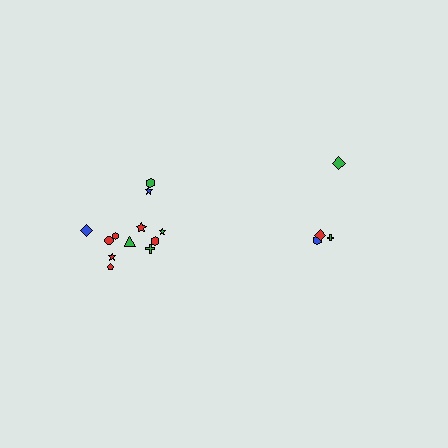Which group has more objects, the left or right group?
The left group.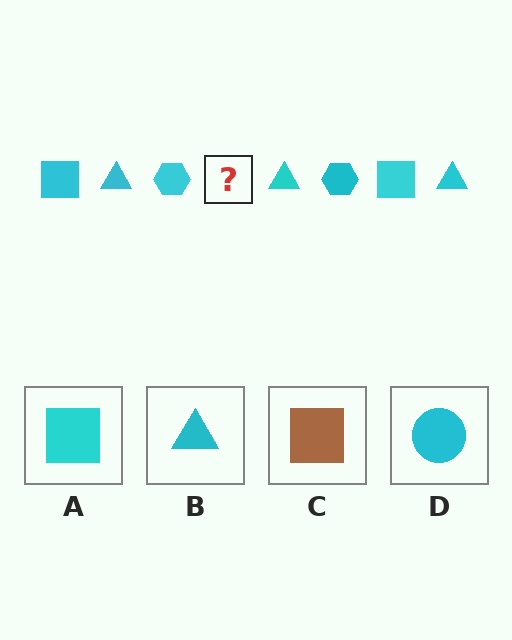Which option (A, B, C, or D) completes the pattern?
A.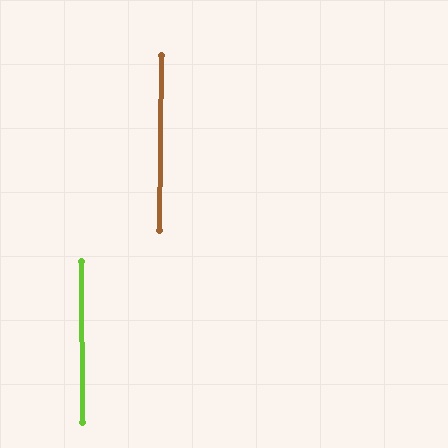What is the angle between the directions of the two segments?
Approximately 1 degree.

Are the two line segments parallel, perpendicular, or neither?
Parallel — their directions differ by only 0.9°.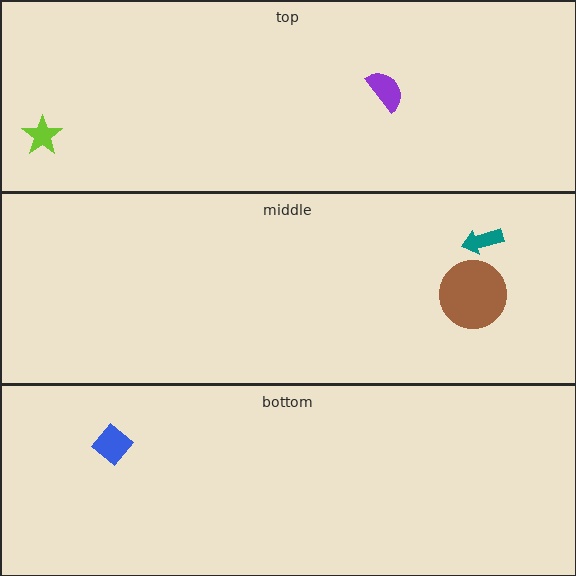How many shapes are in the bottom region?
1.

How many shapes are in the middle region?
2.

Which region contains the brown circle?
The middle region.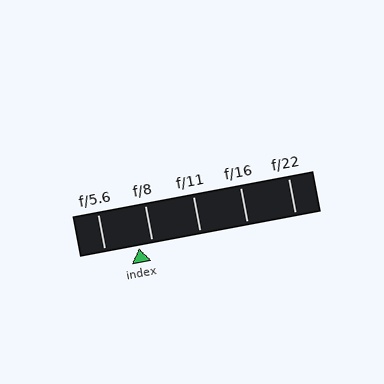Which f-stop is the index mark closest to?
The index mark is closest to f/8.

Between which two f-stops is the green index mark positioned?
The index mark is between f/5.6 and f/8.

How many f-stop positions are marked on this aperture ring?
There are 5 f-stop positions marked.